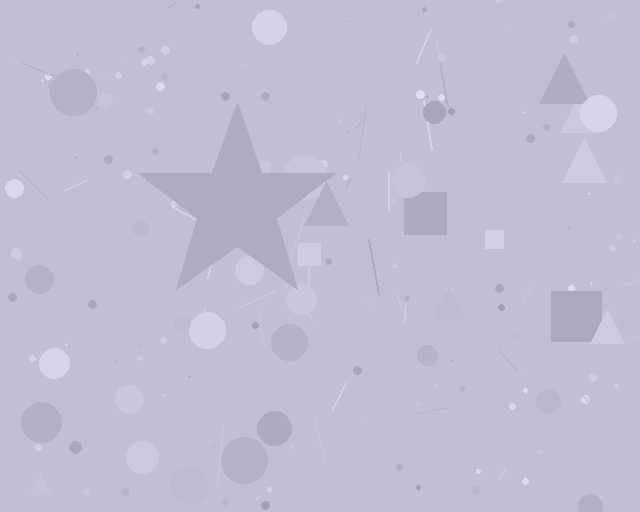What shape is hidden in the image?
A star is hidden in the image.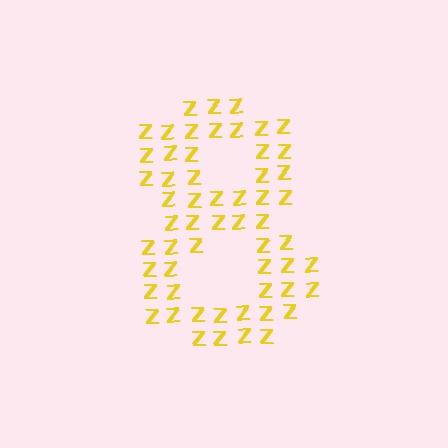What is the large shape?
The large shape is the digit 8.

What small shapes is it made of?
It is made of small letter Z's.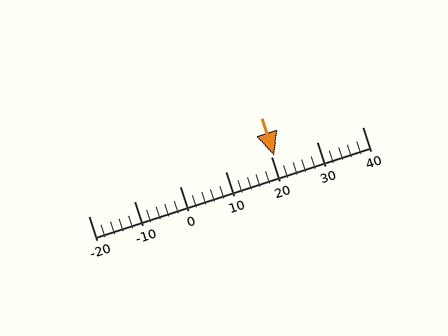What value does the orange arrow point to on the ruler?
The orange arrow points to approximately 21.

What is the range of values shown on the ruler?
The ruler shows values from -20 to 40.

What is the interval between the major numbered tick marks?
The major tick marks are spaced 10 units apart.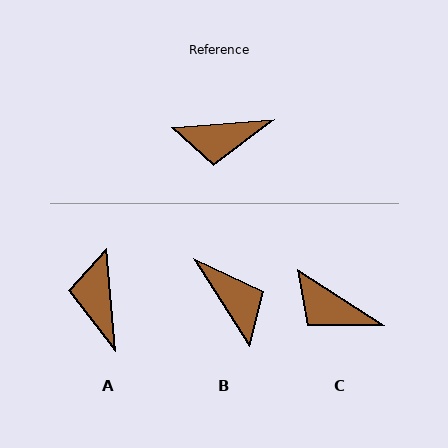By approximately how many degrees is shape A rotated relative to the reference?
Approximately 89 degrees clockwise.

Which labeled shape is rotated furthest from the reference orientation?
B, about 118 degrees away.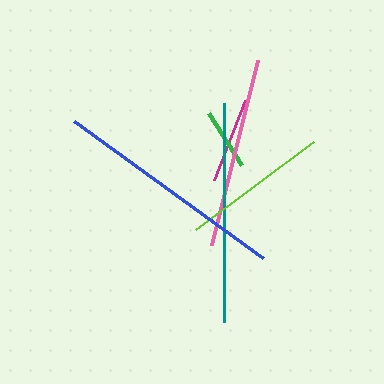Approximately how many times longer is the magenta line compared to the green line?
The magenta line is approximately 1.4 times the length of the green line.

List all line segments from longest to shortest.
From longest to shortest: blue, teal, pink, lime, magenta, green.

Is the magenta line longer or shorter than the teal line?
The teal line is longer than the magenta line.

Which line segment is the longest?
The blue line is the longest at approximately 234 pixels.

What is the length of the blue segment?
The blue segment is approximately 234 pixels long.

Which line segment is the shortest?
The green line is the shortest at approximately 62 pixels.